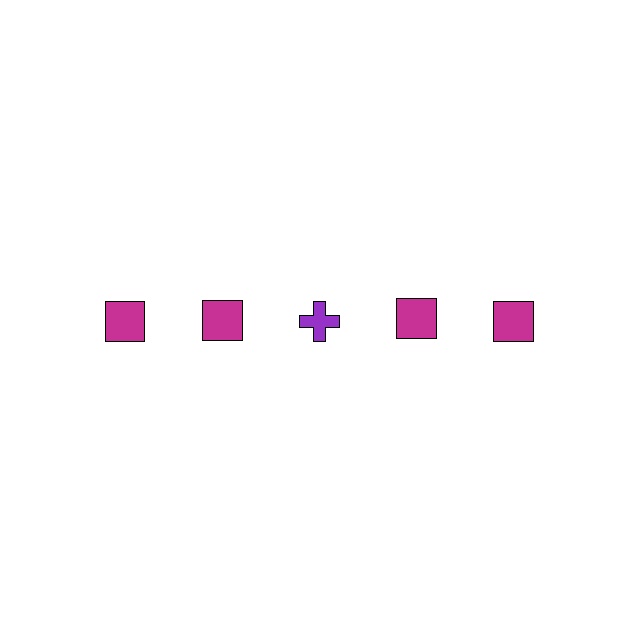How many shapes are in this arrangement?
There are 5 shapes arranged in a grid pattern.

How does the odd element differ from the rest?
It differs in both color (purple instead of magenta) and shape (cross instead of square).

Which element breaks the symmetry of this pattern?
The purple cross in the top row, center column breaks the symmetry. All other shapes are magenta squares.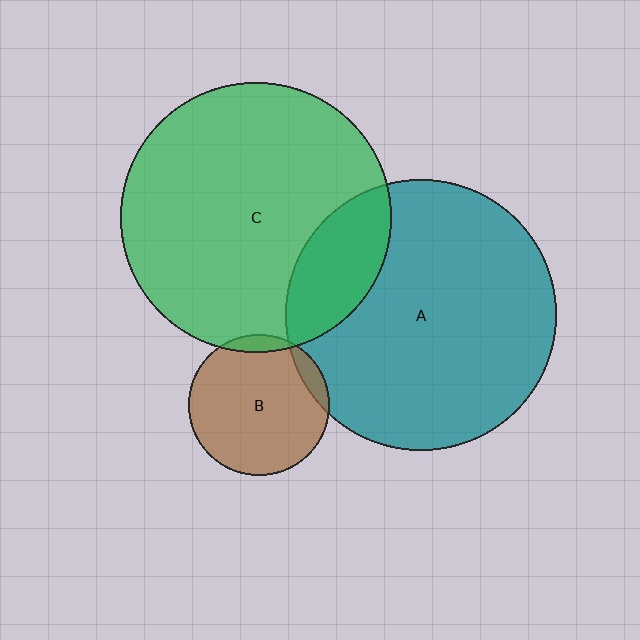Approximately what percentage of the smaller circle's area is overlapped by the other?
Approximately 20%.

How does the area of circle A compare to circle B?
Approximately 3.7 times.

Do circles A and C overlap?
Yes.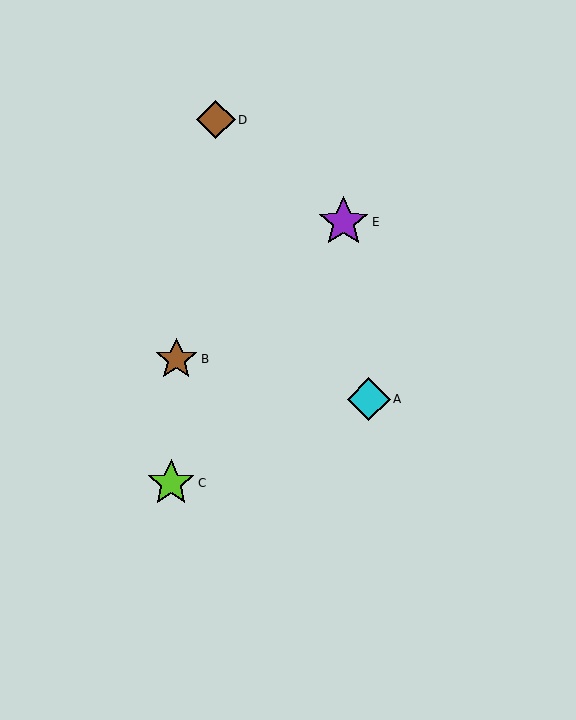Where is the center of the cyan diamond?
The center of the cyan diamond is at (369, 399).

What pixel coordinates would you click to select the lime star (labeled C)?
Click at (171, 483) to select the lime star C.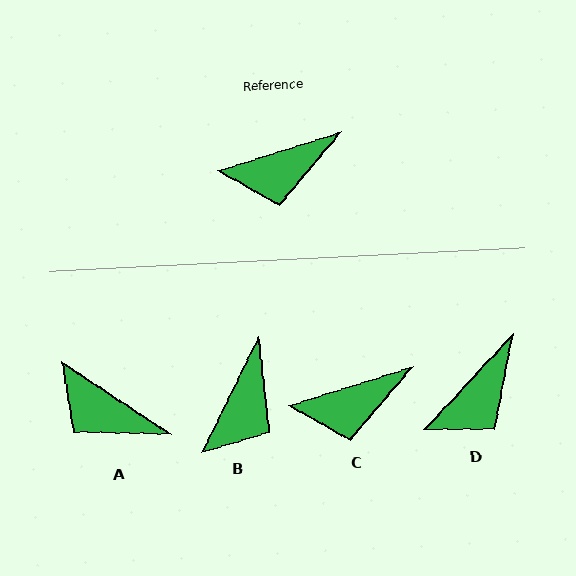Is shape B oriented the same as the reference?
No, it is off by about 46 degrees.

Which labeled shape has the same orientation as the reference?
C.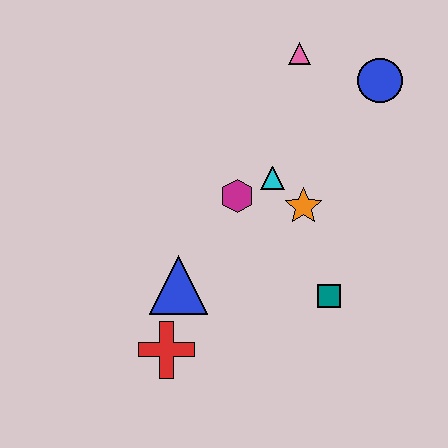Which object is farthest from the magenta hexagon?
The blue circle is farthest from the magenta hexagon.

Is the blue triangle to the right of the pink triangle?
No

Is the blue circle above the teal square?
Yes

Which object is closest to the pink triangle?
The blue circle is closest to the pink triangle.